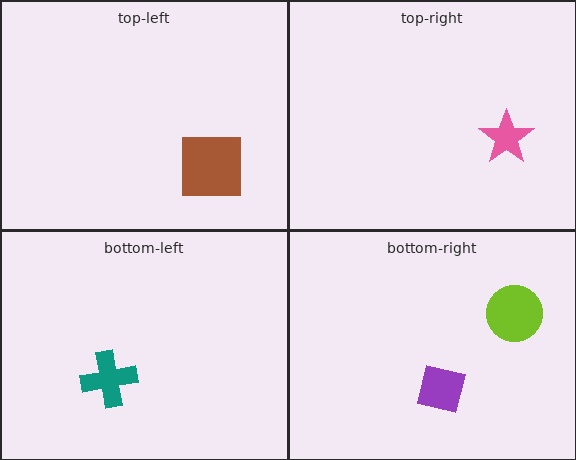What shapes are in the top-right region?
The pink star.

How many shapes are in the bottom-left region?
1.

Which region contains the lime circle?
The bottom-right region.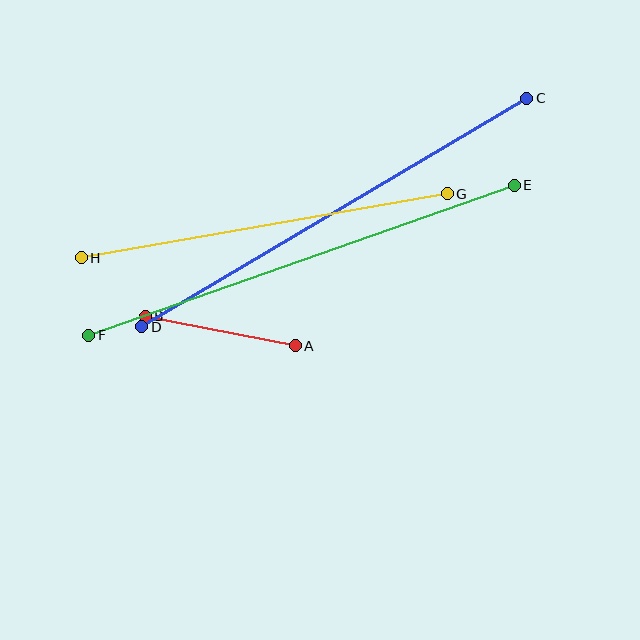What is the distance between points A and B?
The distance is approximately 153 pixels.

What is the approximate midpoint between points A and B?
The midpoint is at approximately (220, 331) pixels.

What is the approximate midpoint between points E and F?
The midpoint is at approximately (302, 260) pixels.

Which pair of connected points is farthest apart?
Points E and F are farthest apart.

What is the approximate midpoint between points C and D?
The midpoint is at approximately (334, 213) pixels.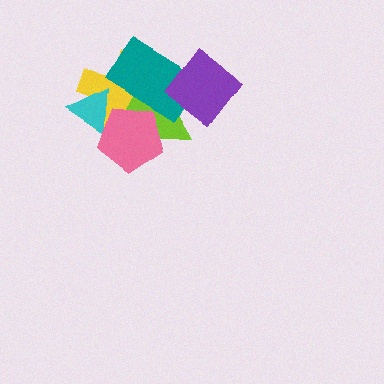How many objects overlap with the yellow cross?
4 objects overlap with the yellow cross.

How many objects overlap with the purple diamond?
2 objects overlap with the purple diamond.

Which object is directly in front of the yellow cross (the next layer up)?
The lime triangle is directly in front of the yellow cross.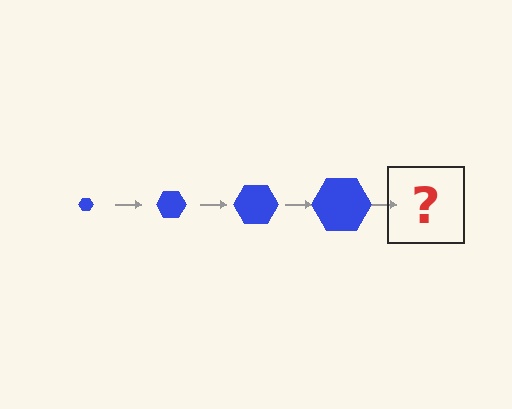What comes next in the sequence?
The next element should be a blue hexagon, larger than the previous one.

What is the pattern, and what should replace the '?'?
The pattern is that the hexagon gets progressively larger each step. The '?' should be a blue hexagon, larger than the previous one.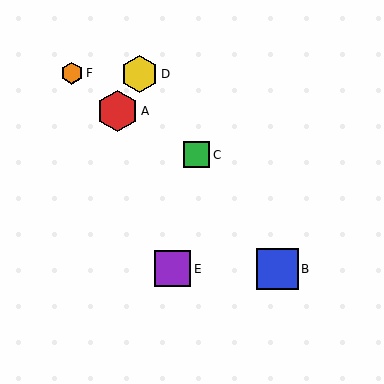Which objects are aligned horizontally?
Objects B, E are aligned horizontally.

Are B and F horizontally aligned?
No, B is at y≈269 and F is at y≈73.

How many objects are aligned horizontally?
2 objects (B, E) are aligned horizontally.